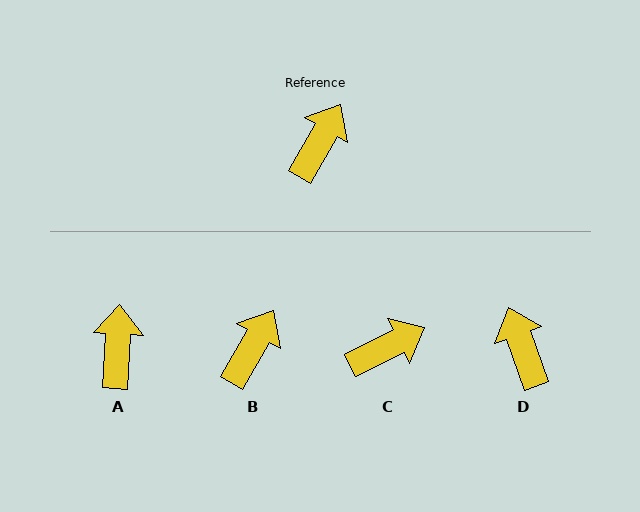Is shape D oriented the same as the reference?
No, it is off by about 50 degrees.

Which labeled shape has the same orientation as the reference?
B.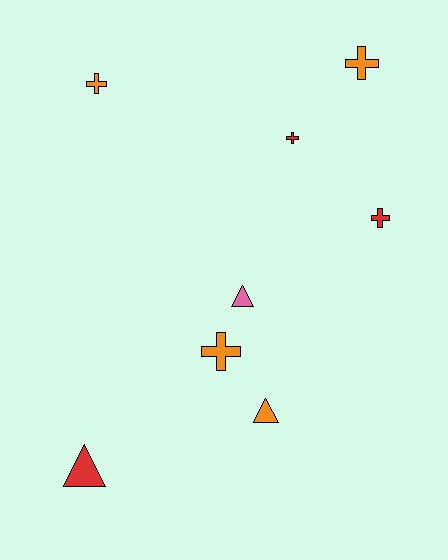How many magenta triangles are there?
There are no magenta triangles.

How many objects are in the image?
There are 8 objects.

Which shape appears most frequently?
Cross, with 5 objects.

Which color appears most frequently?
Orange, with 4 objects.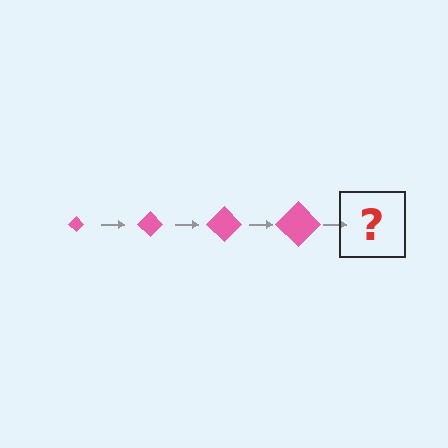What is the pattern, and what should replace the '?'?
The pattern is that the diamond gets progressively larger each step. The '?' should be a pink diamond, larger than the previous one.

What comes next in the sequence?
The next element should be a pink diamond, larger than the previous one.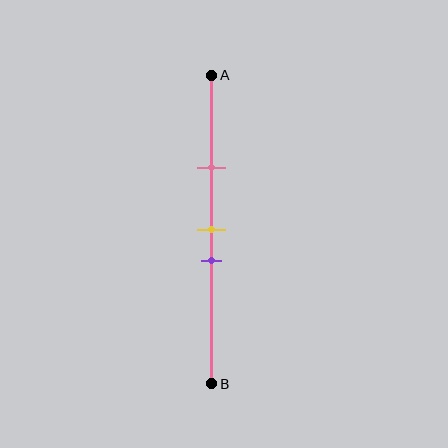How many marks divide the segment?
There are 3 marks dividing the segment.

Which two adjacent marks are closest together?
The yellow and purple marks are the closest adjacent pair.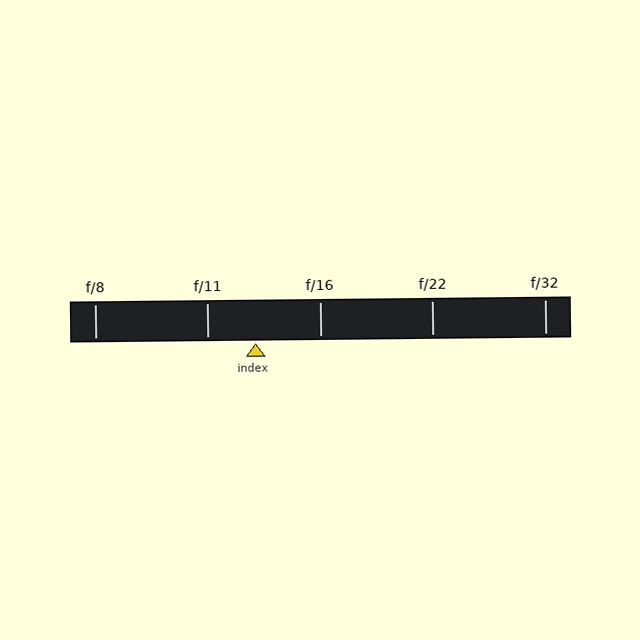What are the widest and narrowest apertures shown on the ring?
The widest aperture shown is f/8 and the narrowest is f/32.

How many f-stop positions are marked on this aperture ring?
There are 5 f-stop positions marked.